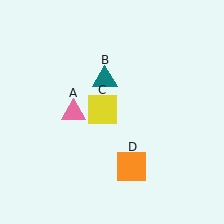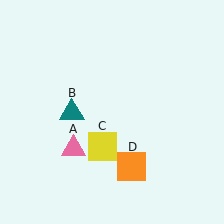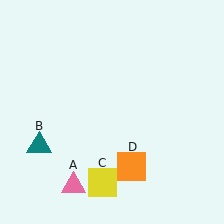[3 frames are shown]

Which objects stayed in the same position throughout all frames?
Orange square (object D) remained stationary.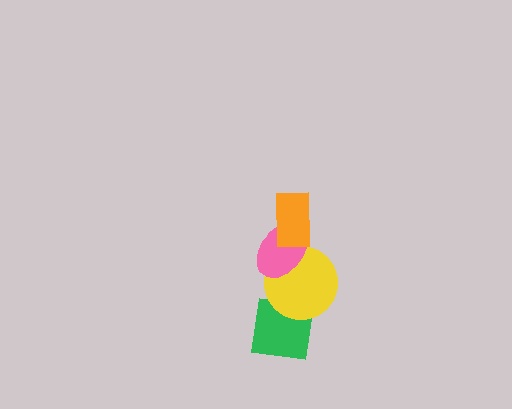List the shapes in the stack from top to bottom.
From top to bottom: the orange rectangle, the pink ellipse, the yellow circle, the green square.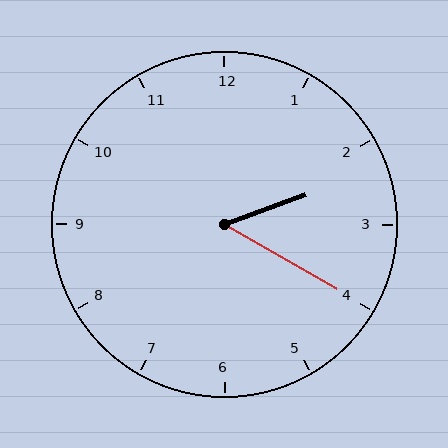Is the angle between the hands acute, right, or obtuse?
It is acute.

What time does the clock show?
2:20.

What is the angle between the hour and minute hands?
Approximately 50 degrees.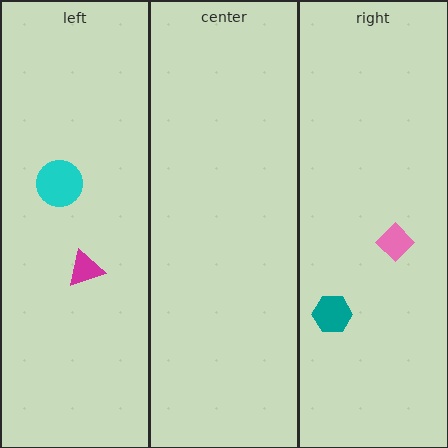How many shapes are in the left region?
2.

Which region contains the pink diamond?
The right region.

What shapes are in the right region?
The pink diamond, the teal hexagon.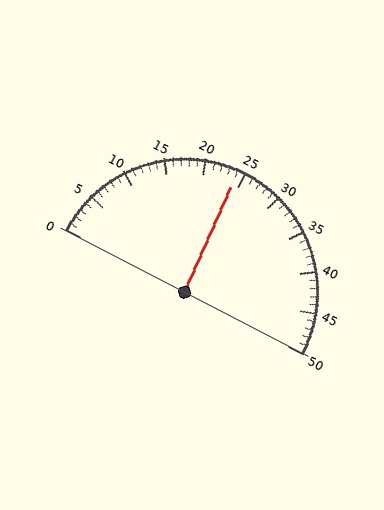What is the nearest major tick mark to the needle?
The nearest major tick mark is 25.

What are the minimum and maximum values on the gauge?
The gauge ranges from 0 to 50.